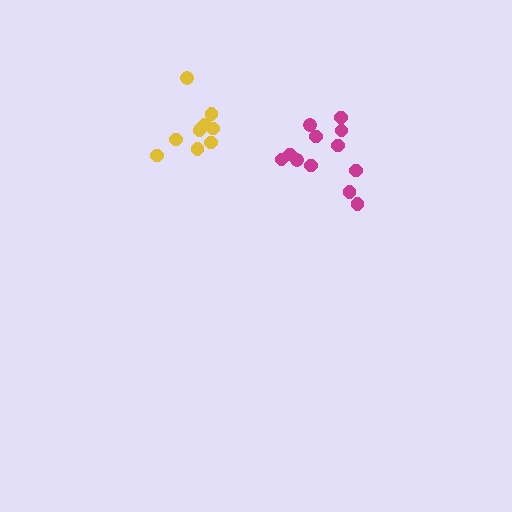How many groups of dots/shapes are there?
There are 2 groups.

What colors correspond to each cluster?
The clusters are colored: magenta, yellow.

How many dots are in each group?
Group 1: 12 dots, Group 2: 10 dots (22 total).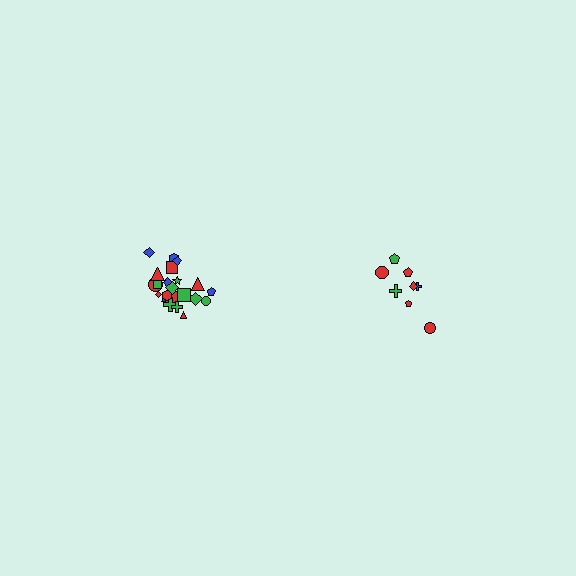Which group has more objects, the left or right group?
The left group.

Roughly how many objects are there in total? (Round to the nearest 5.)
Roughly 30 objects in total.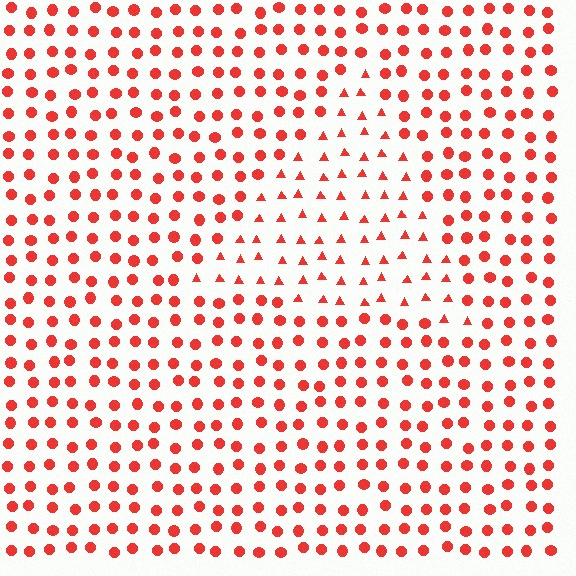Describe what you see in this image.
The image is filled with small red elements arranged in a uniform grid. A triangle-shaped region contains triangles, while the surrounding area contains circles. The boundary is defined purely by the change in element shape.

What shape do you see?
I see a triangle.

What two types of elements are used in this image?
The image uses triangles inside the triangle region and circles outside it.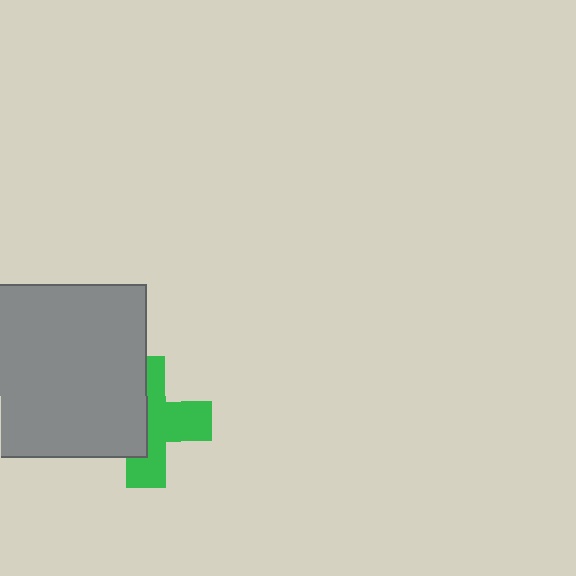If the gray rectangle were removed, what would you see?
You would see the complete green cross.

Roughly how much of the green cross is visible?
About half of it is visible (roughly 54%).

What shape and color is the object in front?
The object in front is a gray rectangle.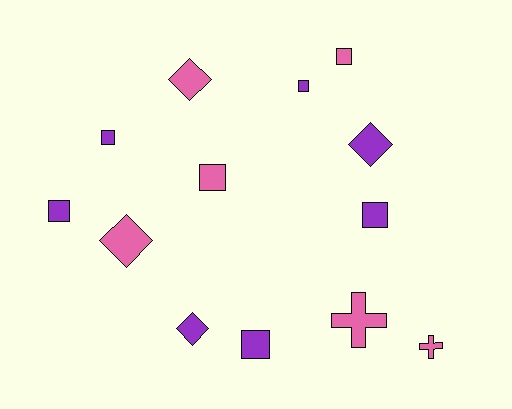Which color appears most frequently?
Purple, with 7 objects.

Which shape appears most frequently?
Square, with 7 objects.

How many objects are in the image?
There are 13 objects.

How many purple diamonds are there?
There are 2 purple diamonds.